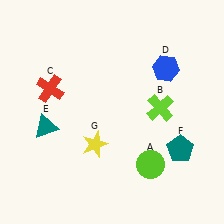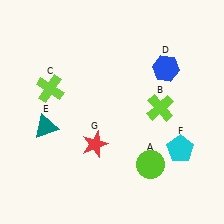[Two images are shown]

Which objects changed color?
C changed from red to lime. F changed from teal to cyan. G changed from yellow to red.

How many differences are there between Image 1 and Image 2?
There are 3 differences between the two images.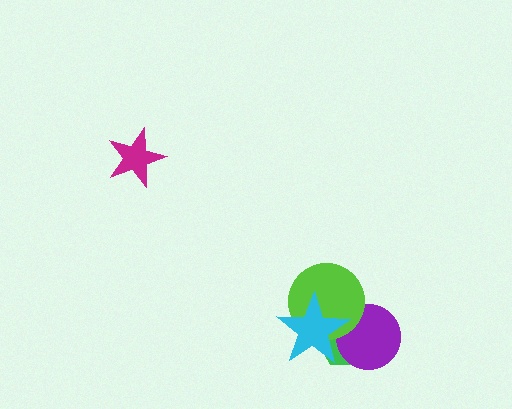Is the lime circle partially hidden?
Yes, it is partially covered by another shape.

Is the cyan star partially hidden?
No, no other shape covers it.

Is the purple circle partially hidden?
Yes, it is partially covered by another shape.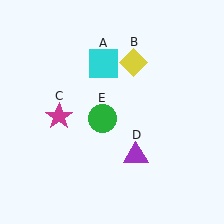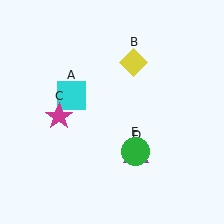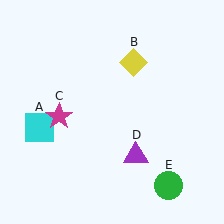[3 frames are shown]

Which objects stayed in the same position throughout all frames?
Yellow diamond (object B) and magenta star (object C) and purple triangle (object D) remained stationary.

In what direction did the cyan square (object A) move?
The cyan square (object A) moved down and to the left.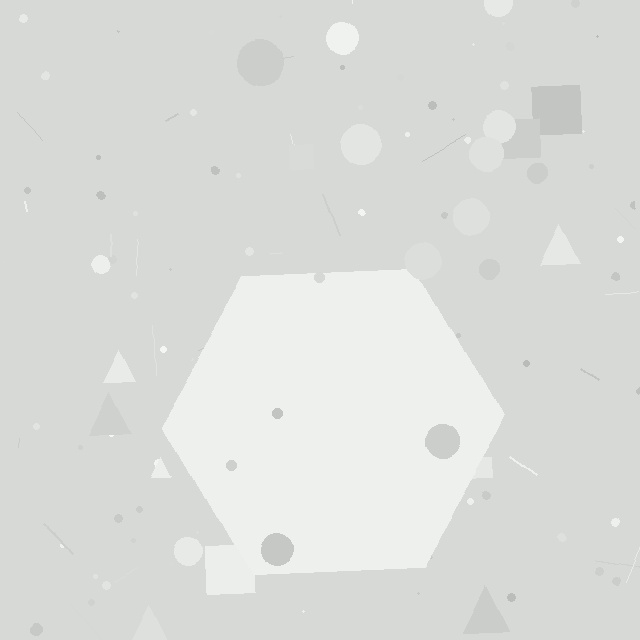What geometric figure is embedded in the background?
A hexagon is embedded in the background.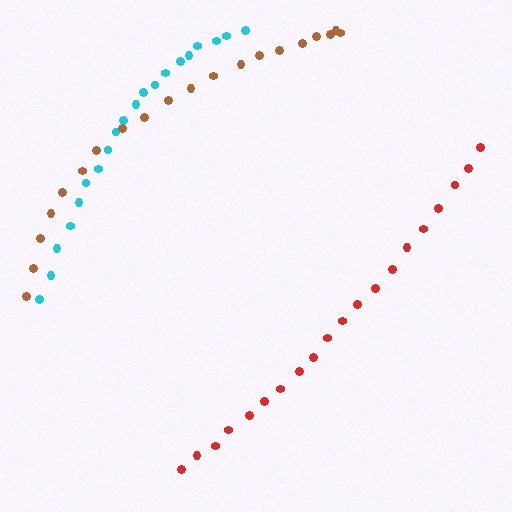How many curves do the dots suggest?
There are 3 distinct paths.